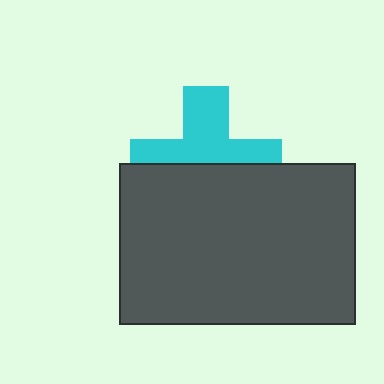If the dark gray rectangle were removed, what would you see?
You would see the complete cyan cross.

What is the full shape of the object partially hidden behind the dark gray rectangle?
The partially hidden object is a cyan cross.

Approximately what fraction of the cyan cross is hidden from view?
Roughly 49% of the cyan cross is hidden behind the dark gray rectangle.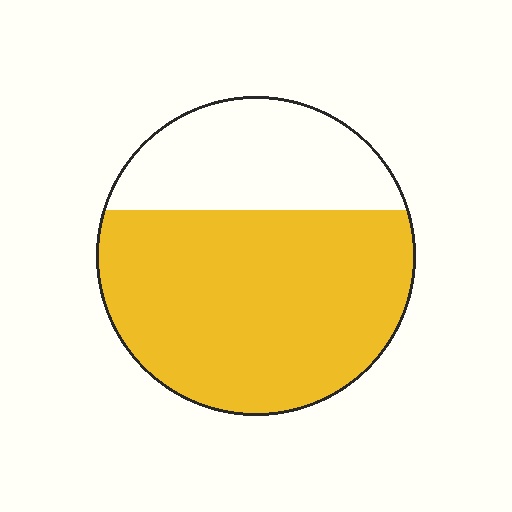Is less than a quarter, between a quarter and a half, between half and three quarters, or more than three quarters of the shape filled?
Between half and three quarters.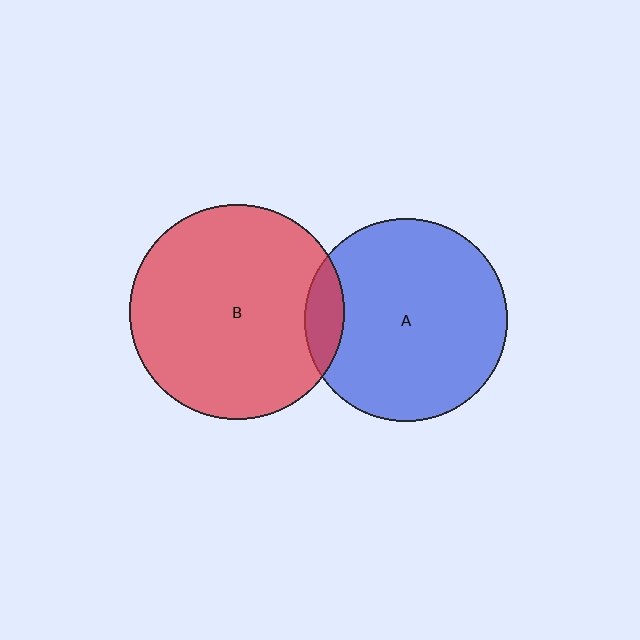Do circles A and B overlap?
Yes.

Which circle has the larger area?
Circle B (red).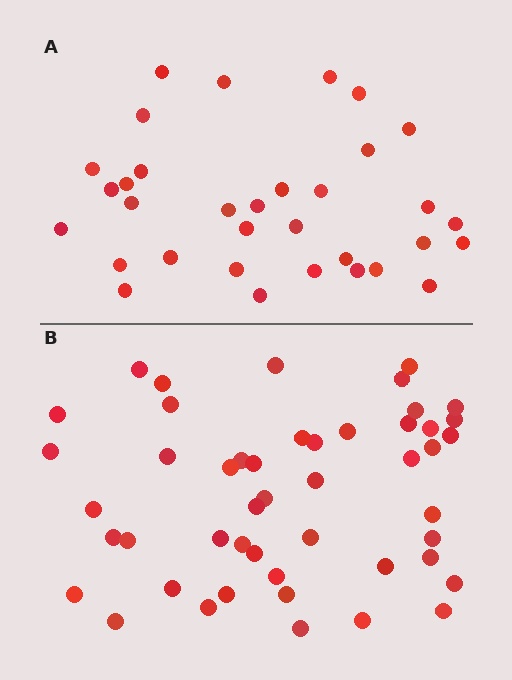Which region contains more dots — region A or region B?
Region B (the bottom region) has more dots.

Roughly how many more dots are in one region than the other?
Region B has approximately 15 more dots than region A.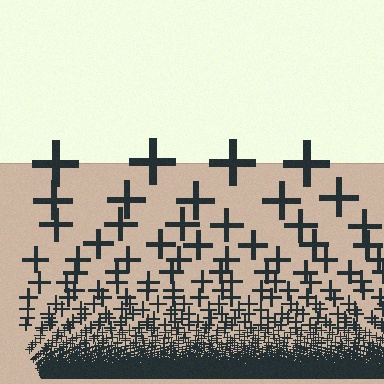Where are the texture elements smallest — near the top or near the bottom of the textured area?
Near the bottom.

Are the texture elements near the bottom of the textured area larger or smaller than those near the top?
Smaller. The gradient is inverted — elements near the bottom are smaller and denser.